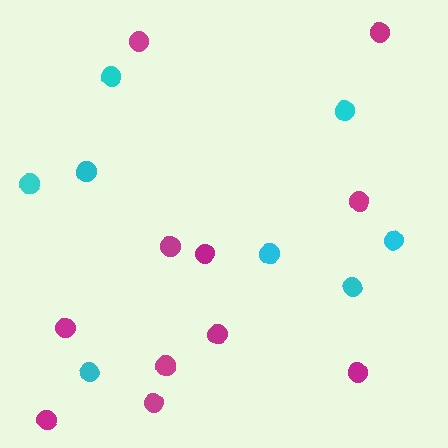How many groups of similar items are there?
There are 2 groups: one group of cyan circles (8) and one group of magenta circles (11).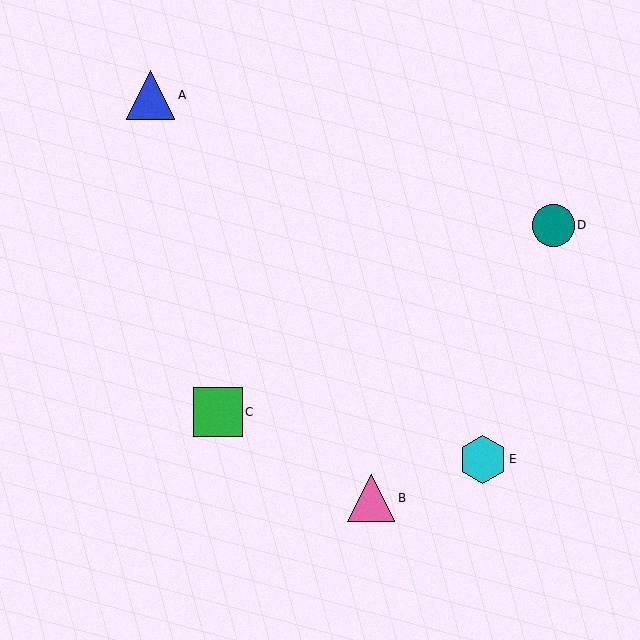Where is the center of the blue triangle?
The center of the blue triangle is at (151, 95).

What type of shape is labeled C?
Shape C is a green square.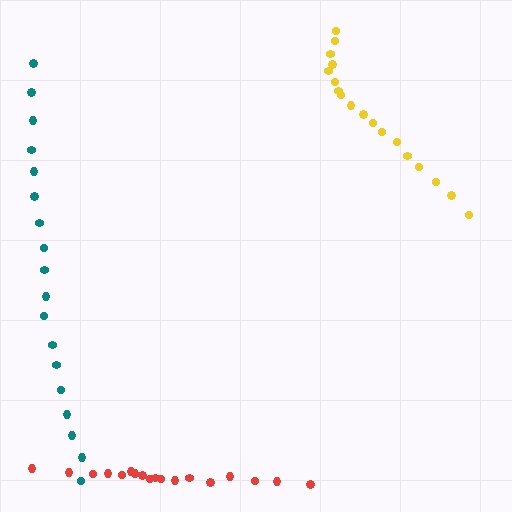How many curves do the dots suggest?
There are 3 distinct paths.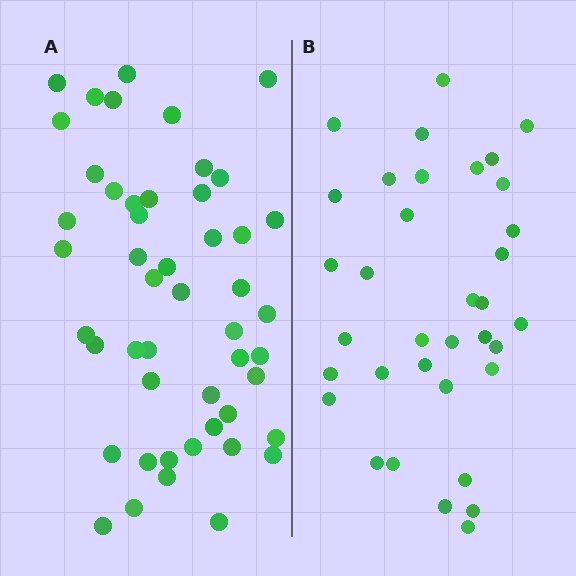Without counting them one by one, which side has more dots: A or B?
Region A (the left region) has more dots.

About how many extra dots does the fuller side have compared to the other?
Region A has approximately 15 more dots than region B.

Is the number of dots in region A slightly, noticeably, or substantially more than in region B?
Region A has noticeably more, but not dramatically so. The ratio is roughly 1.4 to 1.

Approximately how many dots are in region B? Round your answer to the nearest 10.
About 40 dots. (The exact count is 35, which rounds to 40.)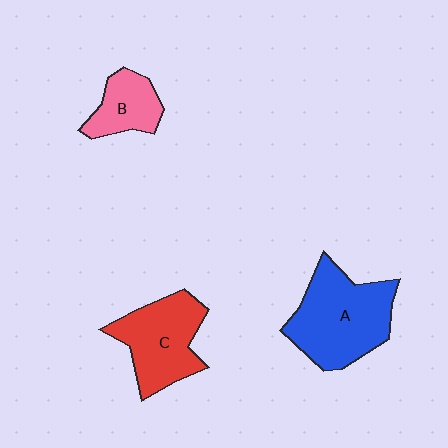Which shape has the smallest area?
Shape B (pink).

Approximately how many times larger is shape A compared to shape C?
Approximately 1.3 times.